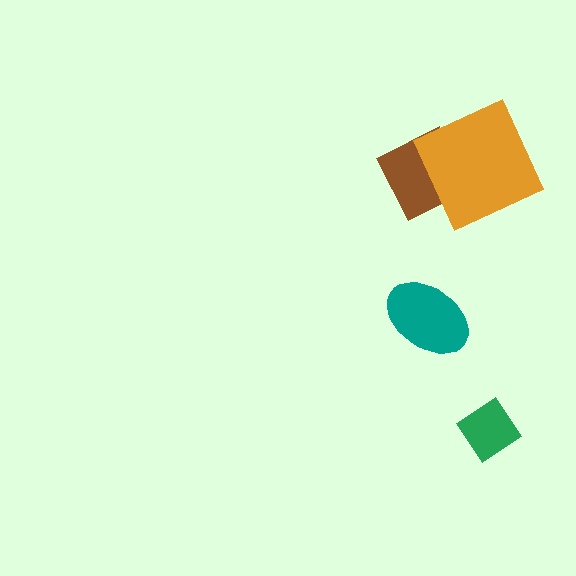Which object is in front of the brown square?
The orange square is in front of the brown square.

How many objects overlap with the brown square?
1 object overlaps with the brown square.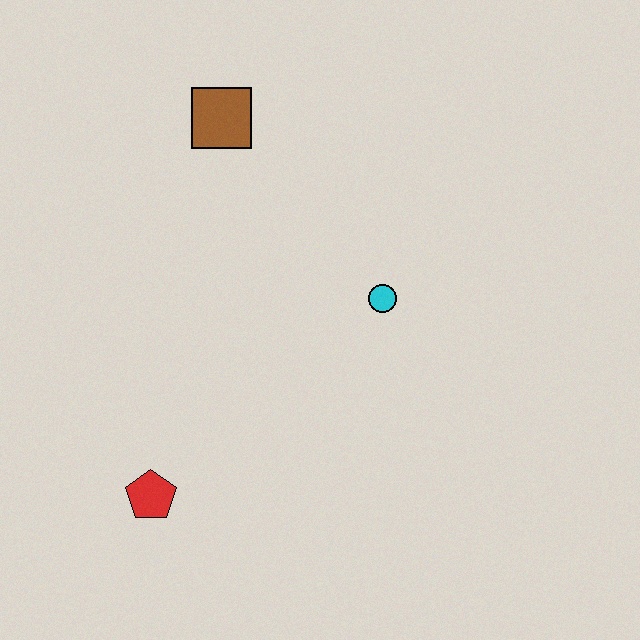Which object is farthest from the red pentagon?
The brown square is farthest from the red pentagon.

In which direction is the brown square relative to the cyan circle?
The brown square is above the cyan circle.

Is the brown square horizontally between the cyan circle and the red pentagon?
Yes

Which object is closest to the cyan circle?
The brown square is closest to the cyan circle.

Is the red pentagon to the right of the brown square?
No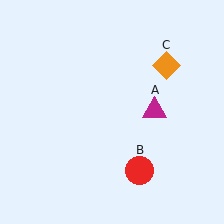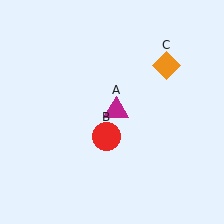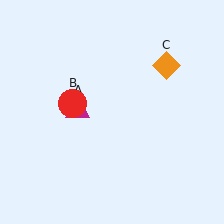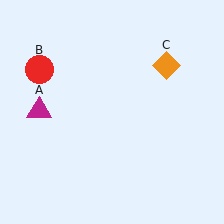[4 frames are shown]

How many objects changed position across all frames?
2 objects changed position: magenta triangle (object A), red circle (object B).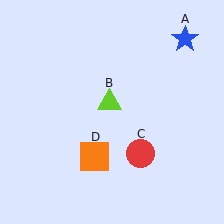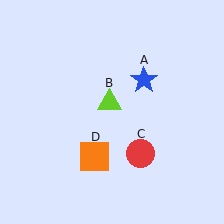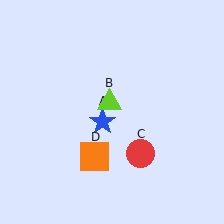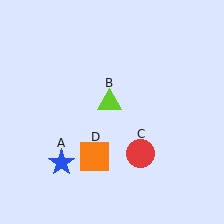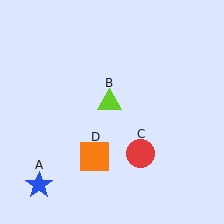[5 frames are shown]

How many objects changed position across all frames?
1 object changed position: blue star (object A).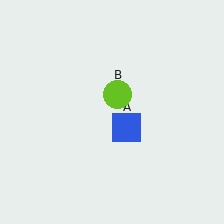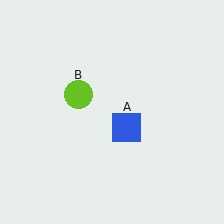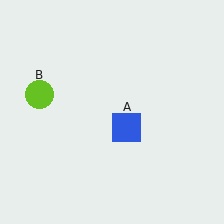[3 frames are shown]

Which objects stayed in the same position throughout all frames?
Blue square (object A) remained stationary.